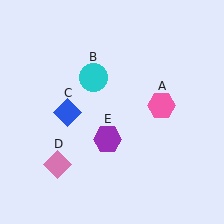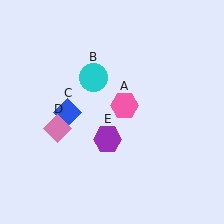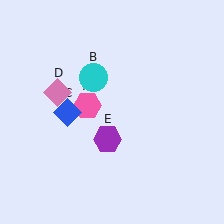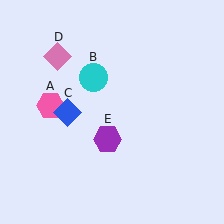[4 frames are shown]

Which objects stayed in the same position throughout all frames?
Cyan circle (object B) and blue diamond (object C) and purple hexagon (object E) remained stationary.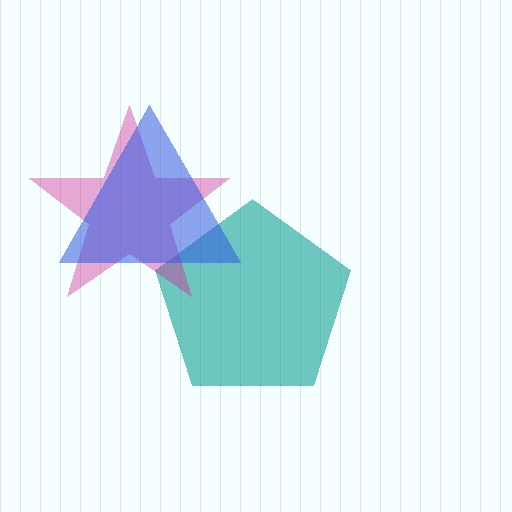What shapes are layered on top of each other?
The layered shapes are: a teal pentagon, a magenta star, a blue triangle.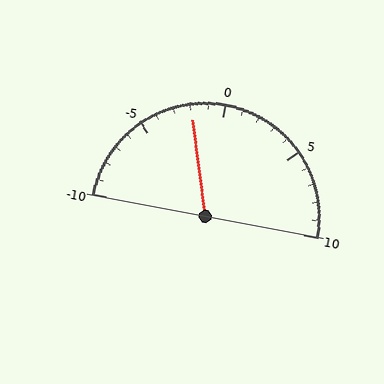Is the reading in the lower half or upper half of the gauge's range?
The reading is in the lower half of the range (-10 to 10).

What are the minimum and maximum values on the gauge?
The gauge ranges from -10 to 10.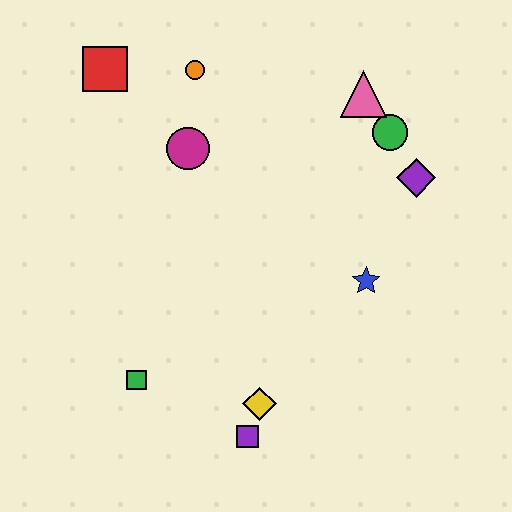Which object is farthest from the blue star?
The red square is farthest from the blue star.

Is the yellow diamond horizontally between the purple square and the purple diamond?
Yes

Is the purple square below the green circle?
Yes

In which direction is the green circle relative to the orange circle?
The green circle is to the right of the orange circle.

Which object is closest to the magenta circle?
The orange circle is closest to the magenta circle.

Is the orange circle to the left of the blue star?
Yes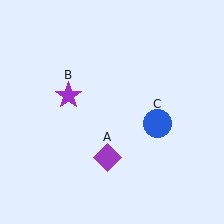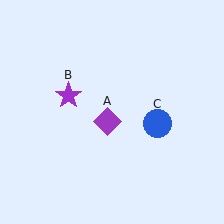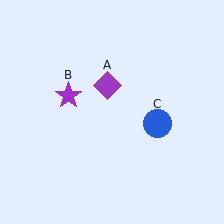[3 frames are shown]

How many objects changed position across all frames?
1 object changed position: purple diamond (object A).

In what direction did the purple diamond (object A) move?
The purple diamond (object A) moved up.